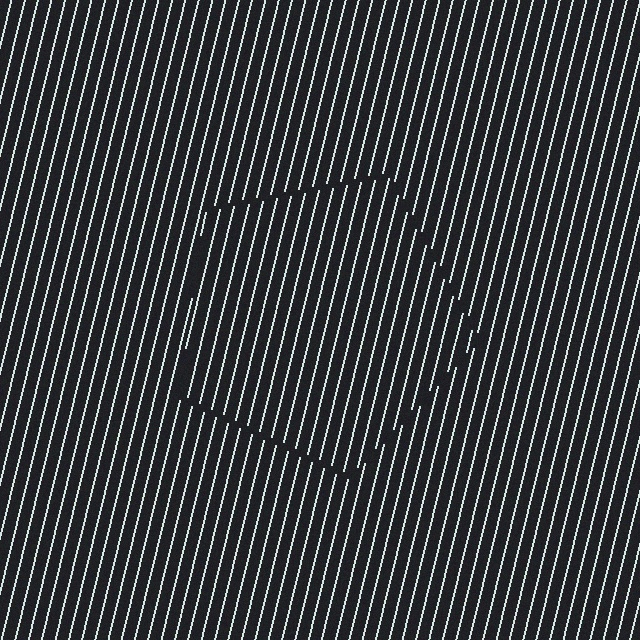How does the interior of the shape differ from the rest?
The interior of the shape contains the same grating, shifted by half a period — the contour is defined by the phase discontinuity where line-ends from the inner and outer gratings abut.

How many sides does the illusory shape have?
5 sides — the line-ends trace a pentagon.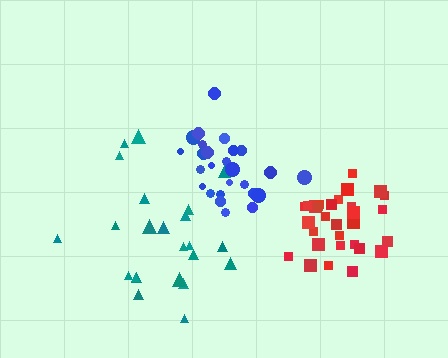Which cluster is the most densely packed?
Red.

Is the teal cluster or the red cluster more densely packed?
Red.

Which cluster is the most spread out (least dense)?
Teal.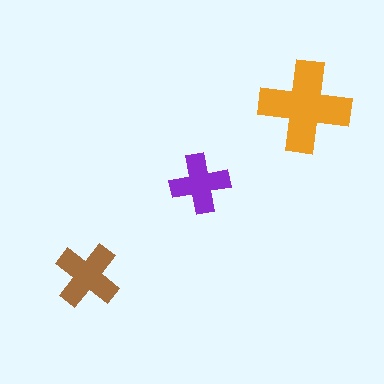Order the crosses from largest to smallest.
the orange one, the brown one, the purple one.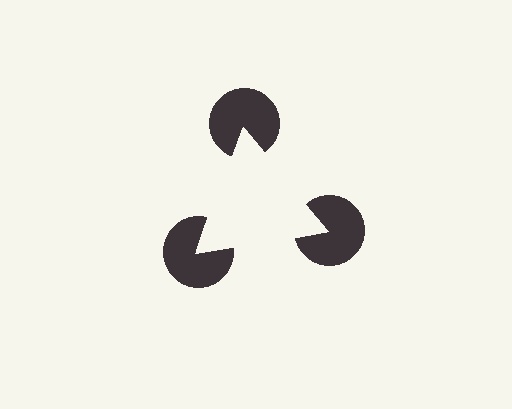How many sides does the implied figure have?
3 sides.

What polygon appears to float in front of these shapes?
An illusory triangle — its edges are inferred from the aligned wedge cuts in the pac-man discs, not physically drawn.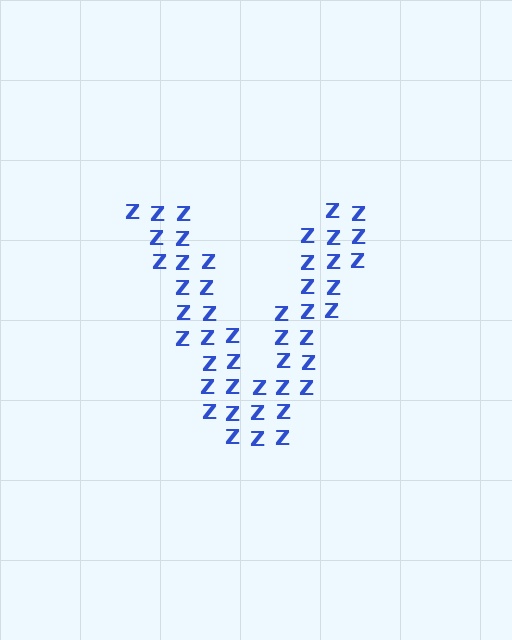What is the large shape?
The large shape is the letter V.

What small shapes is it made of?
It is made of small letter Z's.